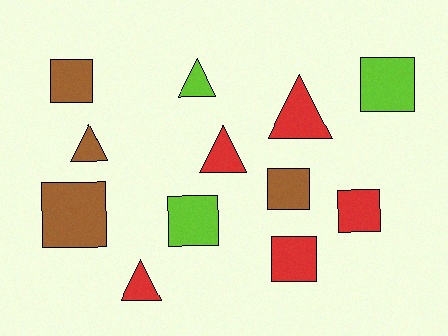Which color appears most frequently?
Red, with 5 objects.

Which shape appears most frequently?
Square, with 7 objects.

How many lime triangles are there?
There is 1 lime triangle.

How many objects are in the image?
There are 12 objects.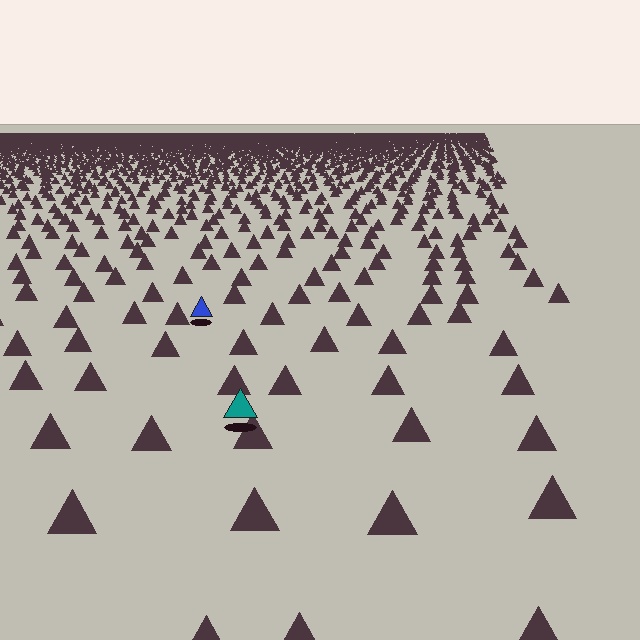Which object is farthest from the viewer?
The blue triangle is farthest from the viewer. It appears smaller and the ground texture around it is denser.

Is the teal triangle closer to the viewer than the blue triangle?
Yes. The teal triangle is closer — you can tell from the texture gradient: the ground texture is coarser near it.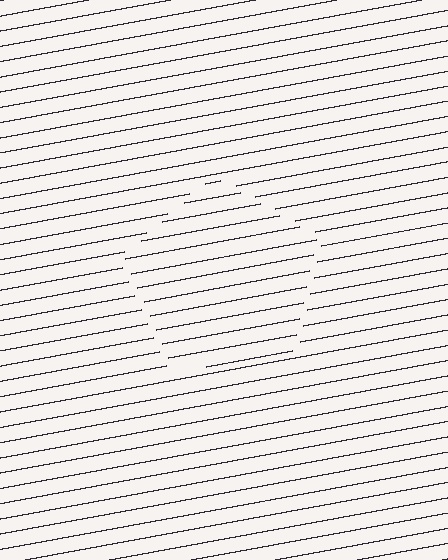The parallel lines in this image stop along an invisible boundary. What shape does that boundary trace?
An illusory pentagon. The interior of the shape contains the same grating, shifted by half a period — the contour is defined by the phase discontinuity where line-ends from the inner and outer gratings abut.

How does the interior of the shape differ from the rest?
The interior of the shape contains the same grating, shifted by half a period — the contour is defined by the phase discontinuity where line-ends from the inner and outer gratings abut.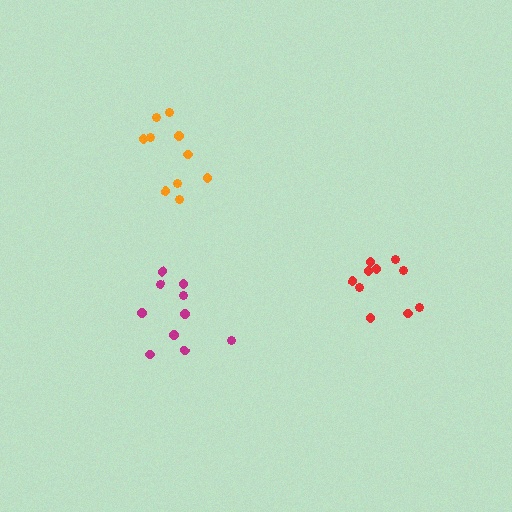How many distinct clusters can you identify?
There are 3 distinct clusters.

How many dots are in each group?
Group 1: 10 dots, Group 2: 10 dots, Group 3: 10 dots (30 total).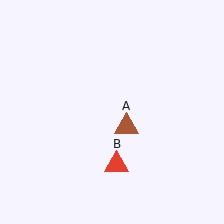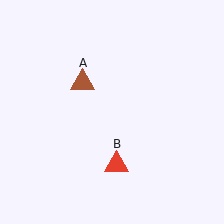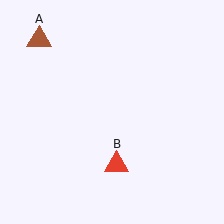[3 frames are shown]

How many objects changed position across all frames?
1 object changed position: brown triangle (object A).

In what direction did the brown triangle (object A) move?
The brown triangle (object A) moved up and to the left.